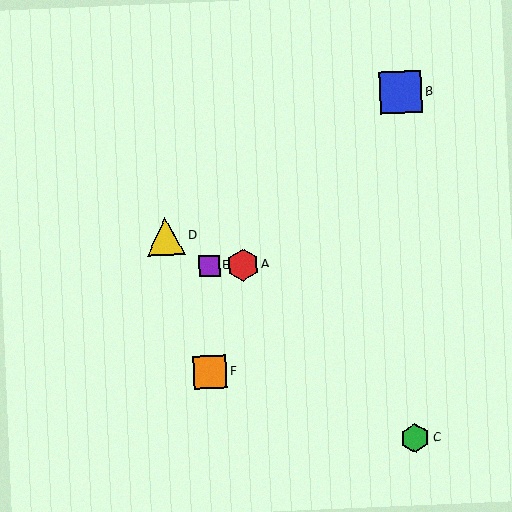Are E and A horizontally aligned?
Yes, both are at y≈266.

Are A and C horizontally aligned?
No, A is at y≈265 and C is at y≈438.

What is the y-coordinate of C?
Object C is at y≈438.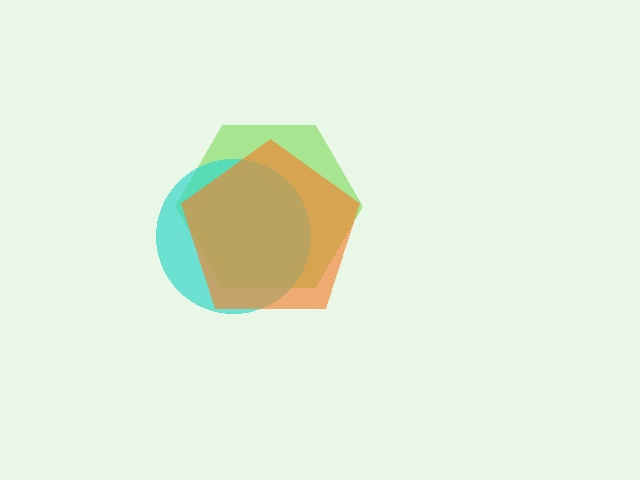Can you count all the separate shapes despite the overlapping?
Yes, there are 3 separate shapes.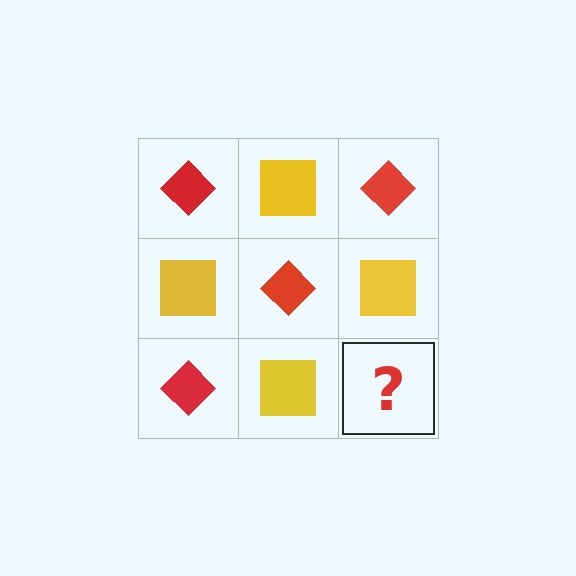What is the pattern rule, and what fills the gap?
The rule is that it alternates red diamond and yellow square in a checkerboard pattern. The gap should be filled with a red diamond.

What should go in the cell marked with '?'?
The missing cell should contain a red diamond.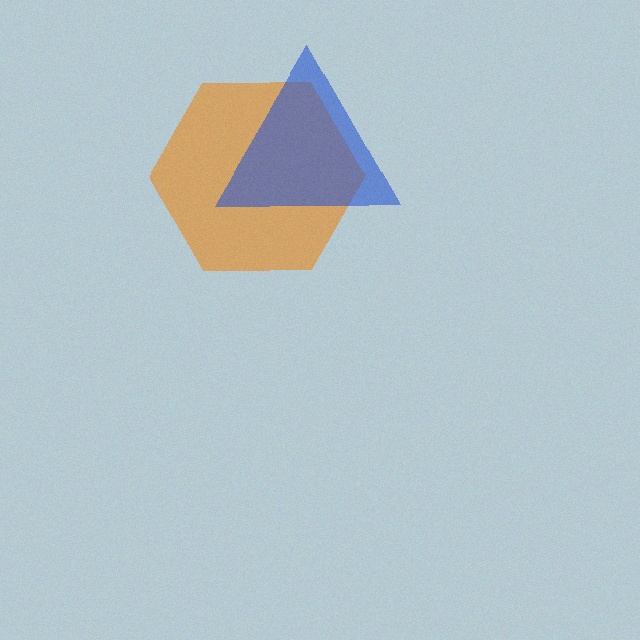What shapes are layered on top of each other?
The layered shapes are: an orange hexagon, a blue triangle.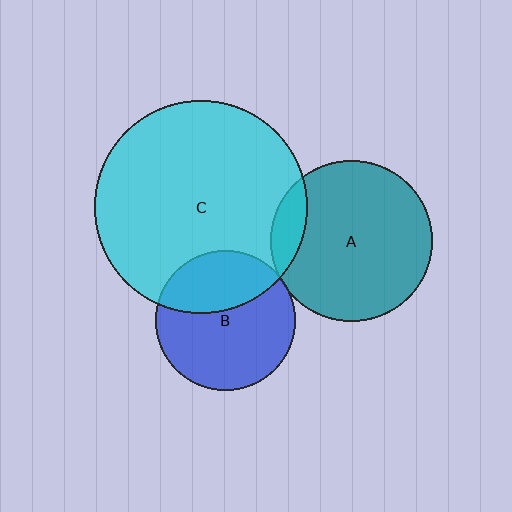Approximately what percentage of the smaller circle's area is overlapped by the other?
Approximately 35%.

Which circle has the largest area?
Circle C (cyan).